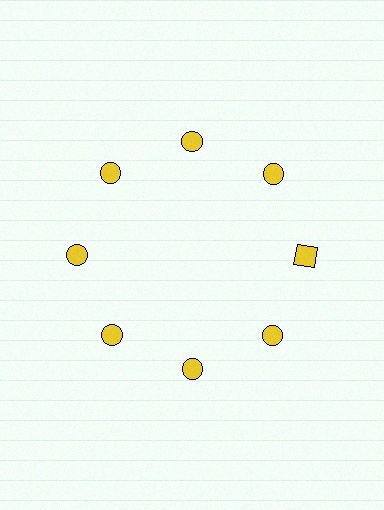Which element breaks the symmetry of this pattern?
The yellow square at roughly the 3 o'clock position breaks the symmetry. All other shapes are yellow circles.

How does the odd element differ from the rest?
It has a different shape: square instead of circle.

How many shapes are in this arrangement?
There are 8 shapes arranged in a ring pattern.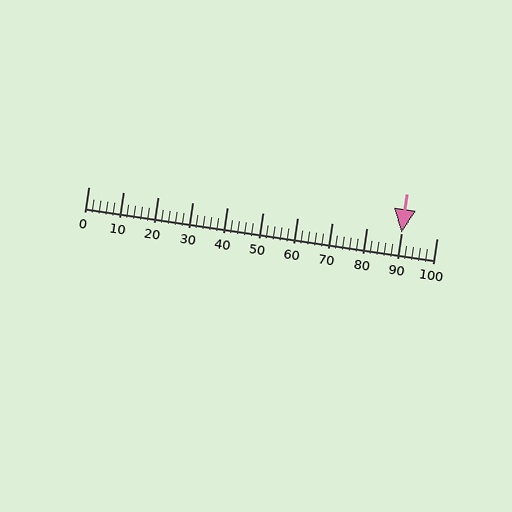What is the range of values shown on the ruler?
The ruler shows values from 0 to 100.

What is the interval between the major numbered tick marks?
The major tick marks are spaced 10 units apart.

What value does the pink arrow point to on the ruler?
The pink arrow points to approximately 90.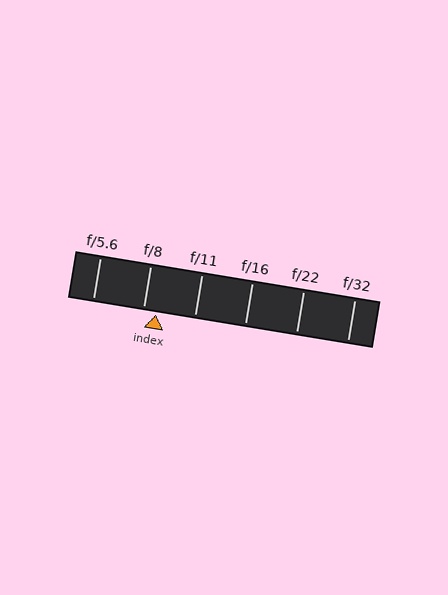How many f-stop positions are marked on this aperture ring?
There are 6 f-stop positions marked.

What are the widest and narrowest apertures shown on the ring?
The widest aperture shown is f/5.6 and the narrowest is f/32.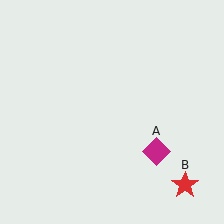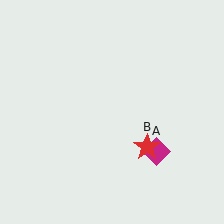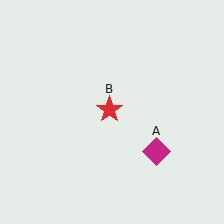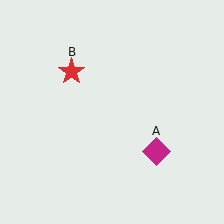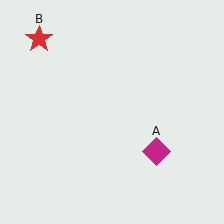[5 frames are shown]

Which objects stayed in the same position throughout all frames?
Magenta diamond (object A) remained stationary.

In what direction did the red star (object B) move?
The red star (object B) moved up and to the left.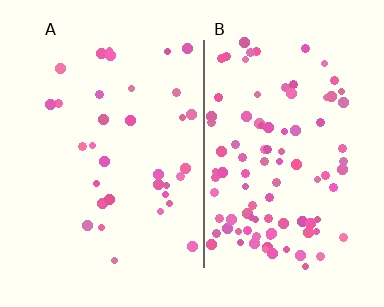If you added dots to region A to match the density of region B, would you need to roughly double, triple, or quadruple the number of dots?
Approximately triple.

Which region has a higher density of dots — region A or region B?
B (the right).